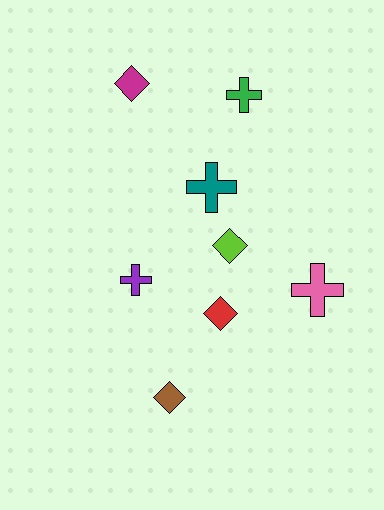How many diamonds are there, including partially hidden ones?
There are 4 diamonds.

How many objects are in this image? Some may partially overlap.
There are 8 objects.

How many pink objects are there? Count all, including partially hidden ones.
There is 1 pink object.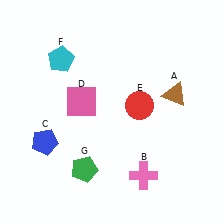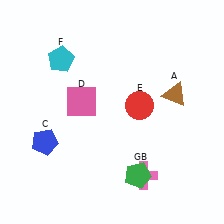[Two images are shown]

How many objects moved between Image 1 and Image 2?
1 object moved between the two images.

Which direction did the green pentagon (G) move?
The green pentagon (G) moved right.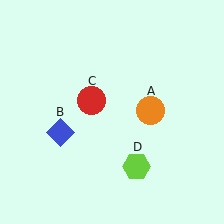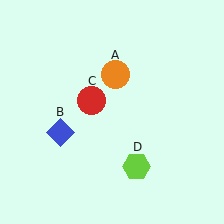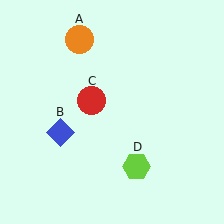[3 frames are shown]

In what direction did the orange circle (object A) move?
The orange circle (object A) moved up and to the left.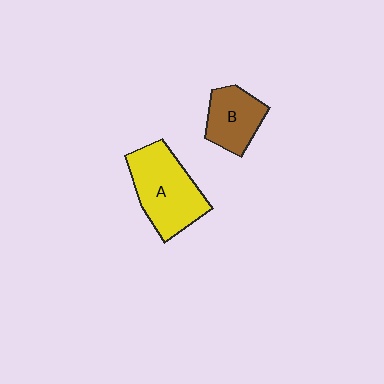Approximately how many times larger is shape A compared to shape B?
Approximately 1.6 times.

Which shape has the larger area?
Shape A (yellow).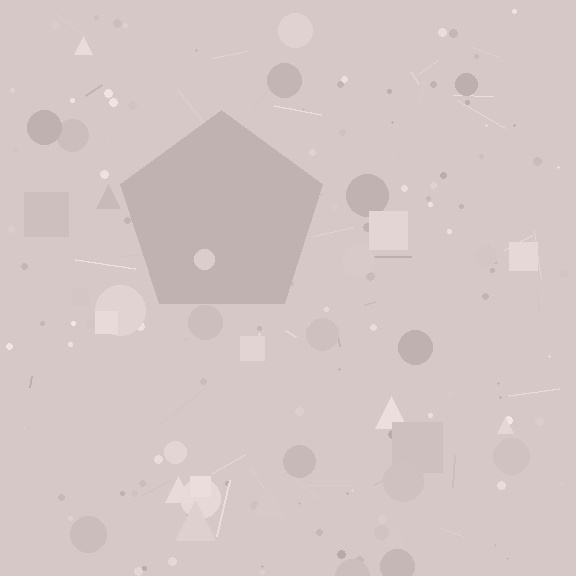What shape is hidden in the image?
A pentagon is hidden in the image.